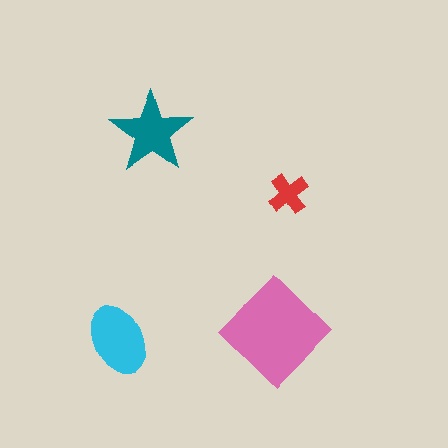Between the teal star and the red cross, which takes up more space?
The teal star.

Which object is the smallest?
The red cross.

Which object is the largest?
The pink diamond.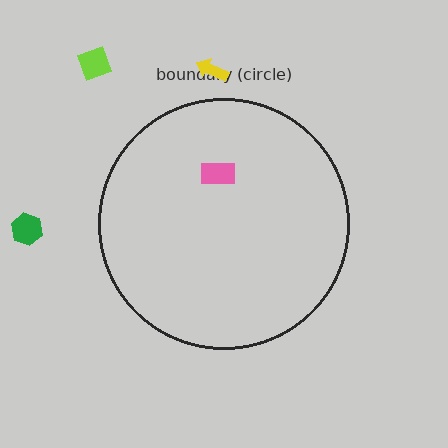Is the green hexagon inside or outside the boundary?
Outside.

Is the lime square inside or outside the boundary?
Outside.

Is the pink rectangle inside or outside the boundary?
Inside.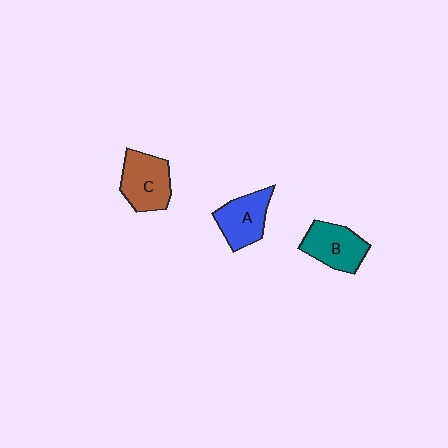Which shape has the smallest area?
Shape A (blue).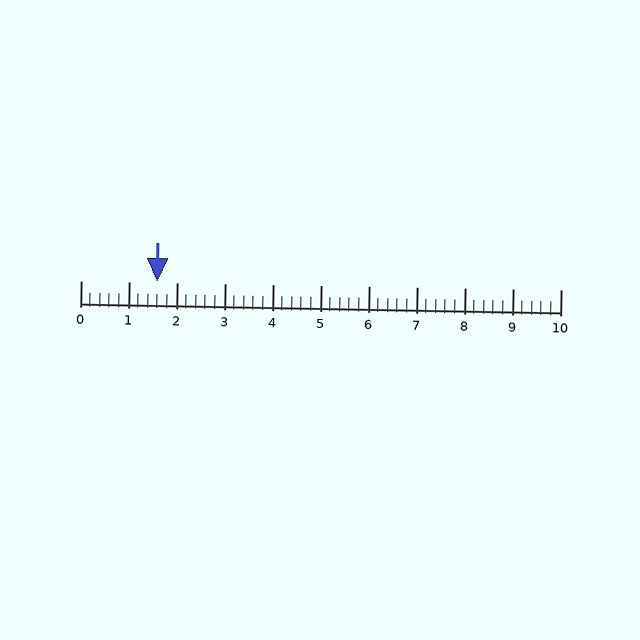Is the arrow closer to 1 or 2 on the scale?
The arrow is closer to 2.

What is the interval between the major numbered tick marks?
The major tick marks are spaced 1 units apart.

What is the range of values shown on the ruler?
The ruler shows values from 0 to 10.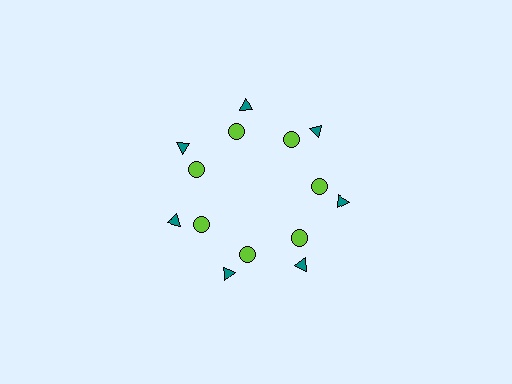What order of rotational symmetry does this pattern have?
This pattern has 7-fold rotational symmetry.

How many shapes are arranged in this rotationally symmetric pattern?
There are 14 shapes, arranged in 7 groups of 2.